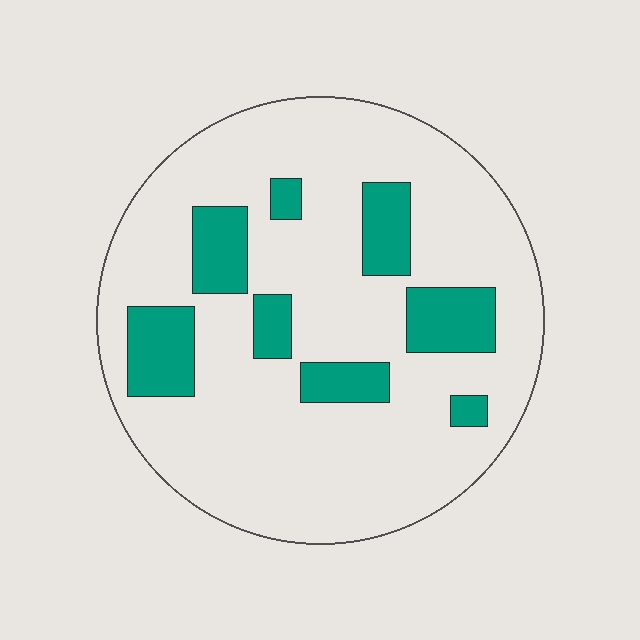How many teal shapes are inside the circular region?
8.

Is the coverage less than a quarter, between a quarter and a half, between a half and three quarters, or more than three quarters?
Less than a quarter.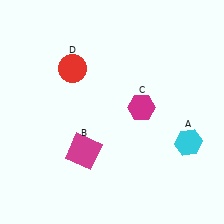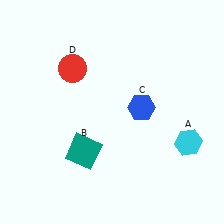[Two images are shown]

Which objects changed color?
B changed from magenta to teal. C changed from magenta to blue.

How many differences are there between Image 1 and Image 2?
There are 2 differences between the two images.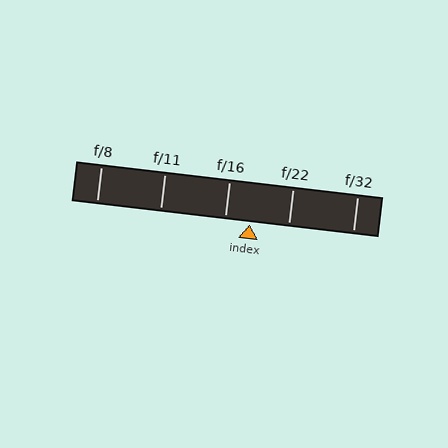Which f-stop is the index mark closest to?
The index mark is closest to f/16.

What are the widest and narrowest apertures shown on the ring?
The widest aperture shown is f/8 and the narrowest is f/32.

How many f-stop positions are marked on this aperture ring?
There are 5 f-stop positions marked.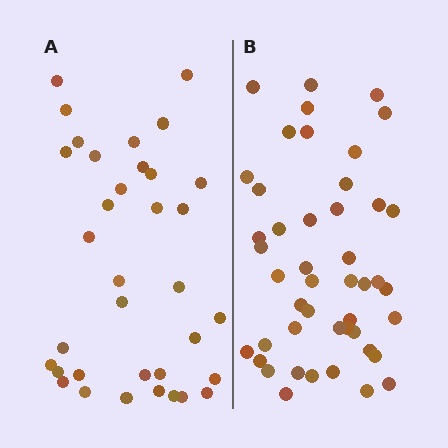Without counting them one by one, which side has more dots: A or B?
Region B (the right region) has more dots.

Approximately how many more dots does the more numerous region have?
Region B has roughly 12 or so more dots than region A.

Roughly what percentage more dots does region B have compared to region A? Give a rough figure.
About 30% more.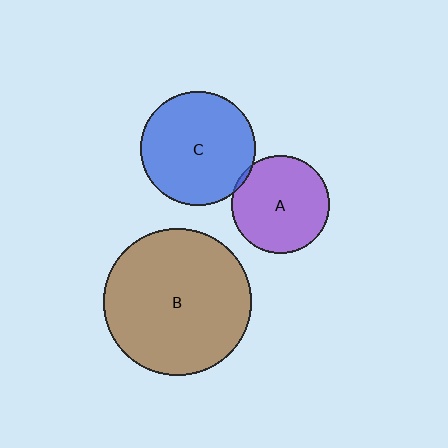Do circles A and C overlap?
Yes.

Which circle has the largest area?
Circle B (brown).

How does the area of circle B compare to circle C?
Approximately 1.7 times.